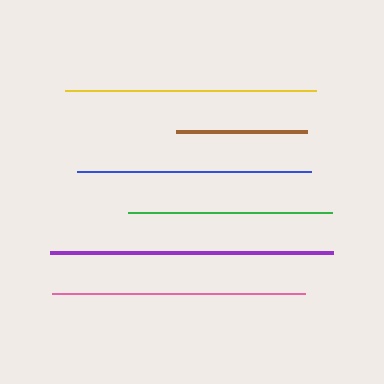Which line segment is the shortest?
The brown line is the shortest at approximately 131 pixels.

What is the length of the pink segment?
The pink segment is approximately 253 pixels long.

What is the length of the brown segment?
The brown segment is approximately 131 pixels long.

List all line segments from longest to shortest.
From longest to shortest: purple, pink, yellow, blue, green, brown.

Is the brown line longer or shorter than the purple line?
The purple line is longer than the brown line.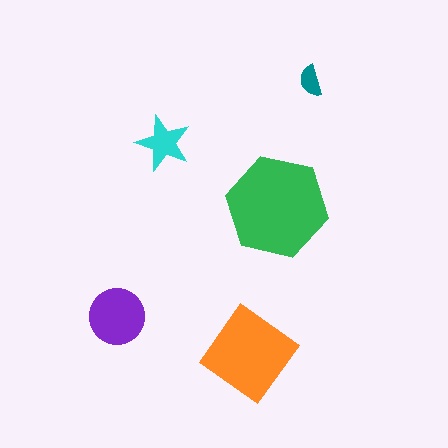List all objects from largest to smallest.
The green hexagon, the orange diamond, the purple circle, the cyan star, the teal semicircle.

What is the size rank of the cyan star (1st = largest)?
4th.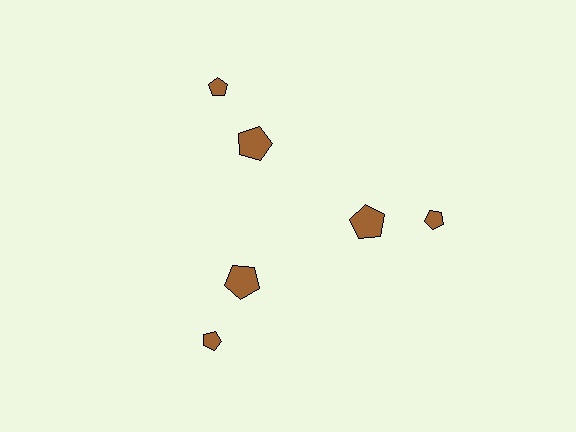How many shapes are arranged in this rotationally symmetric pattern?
There are 6 shapes, arranged in 3 groups of 2.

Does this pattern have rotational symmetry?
Yes, this pattern has 3-fold rotational symmetry. It looks the same after rotating 120 degrees around the center.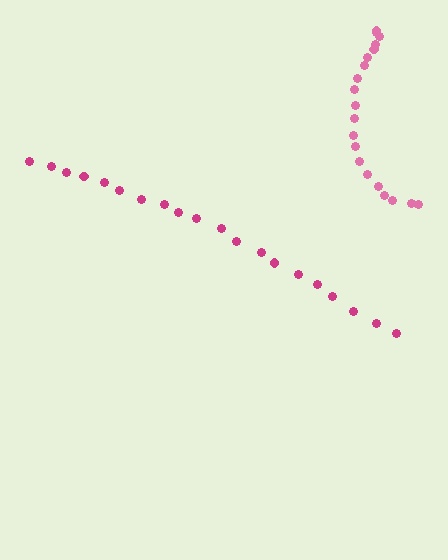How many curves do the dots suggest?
There are 2 distinct paths.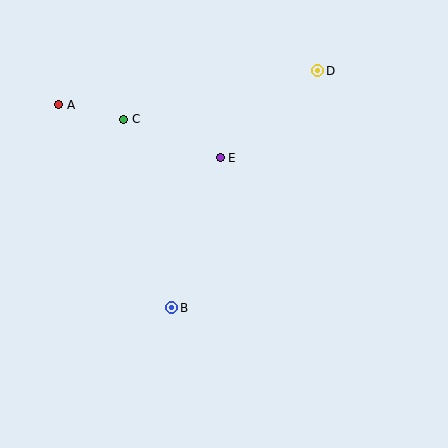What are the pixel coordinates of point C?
Point C is at (124, 119).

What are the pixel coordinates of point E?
Point E is at (220, 158).